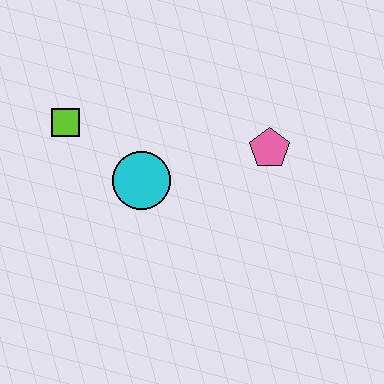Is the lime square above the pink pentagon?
Yes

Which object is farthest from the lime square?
The pink pentagon is farthest from the lime square.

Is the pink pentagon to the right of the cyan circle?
Yes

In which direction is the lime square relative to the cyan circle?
The lime square is to the left of the cyan circle.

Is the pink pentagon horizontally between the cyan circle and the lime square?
No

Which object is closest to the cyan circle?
The lime square is closest to the cyan circle.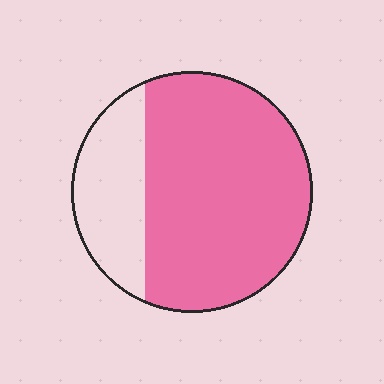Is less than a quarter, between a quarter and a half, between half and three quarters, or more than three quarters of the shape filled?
Between half and three quarters.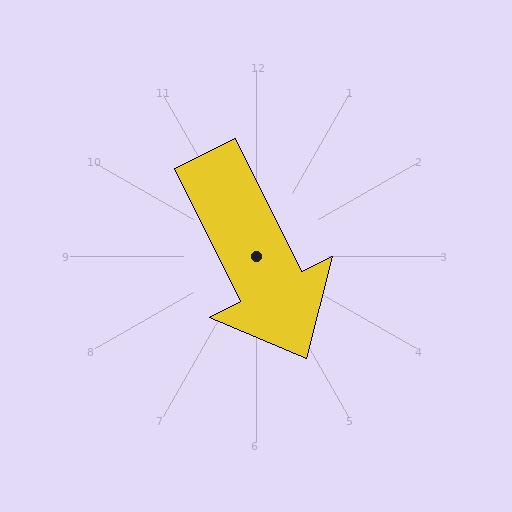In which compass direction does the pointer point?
Southeast.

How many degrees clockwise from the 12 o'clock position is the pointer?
Approximately 154 degrees.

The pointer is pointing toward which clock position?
Roughly 5 o'clock.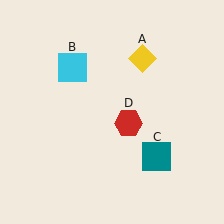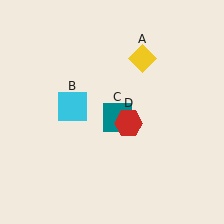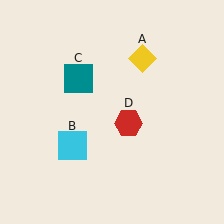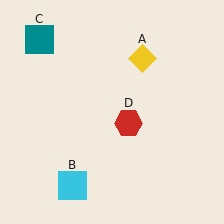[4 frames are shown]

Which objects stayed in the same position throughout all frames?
Yellow diamond (object A) and red hexagon (object D) remained stationary.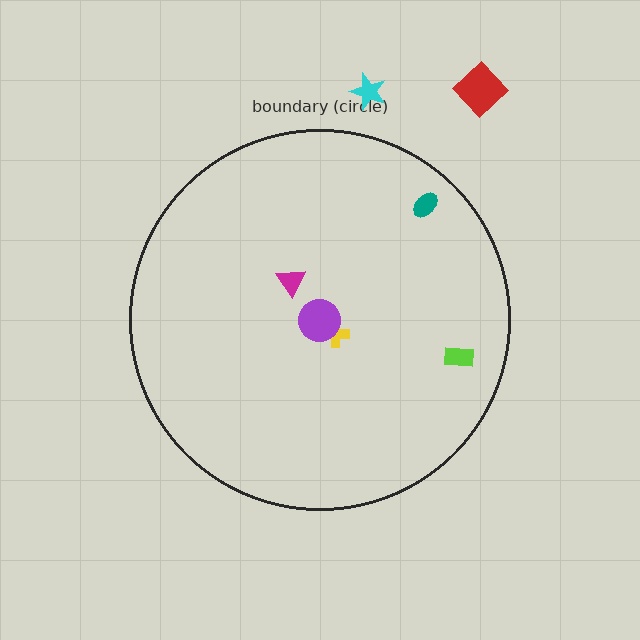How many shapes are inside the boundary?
5 inside, 2 outside.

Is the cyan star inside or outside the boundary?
Outside.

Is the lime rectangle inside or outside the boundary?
Inside.